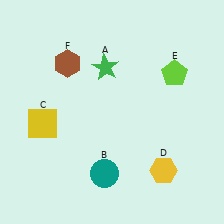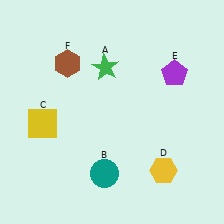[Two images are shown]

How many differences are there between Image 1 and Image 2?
There is 1 difference between the two images.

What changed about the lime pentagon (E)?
In Image 1, E is lime. In Image 2, it changed to purple.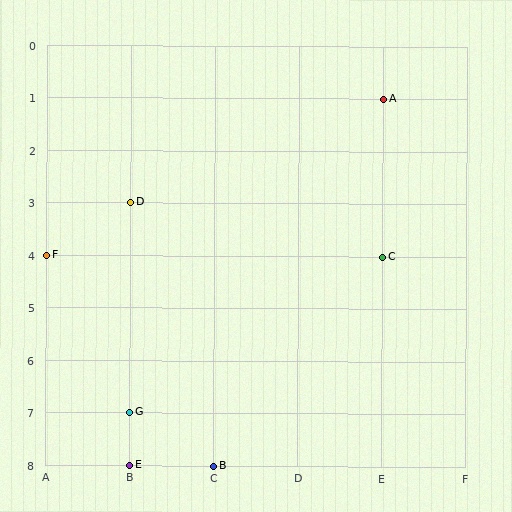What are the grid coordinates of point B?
Point B is at grid coordinates (C, 8).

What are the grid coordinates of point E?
Point E is at grid coordinates (B, 8).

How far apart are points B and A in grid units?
Points B and A are 2 columns and 7 rows apart (about 7.3 grid units diagonally).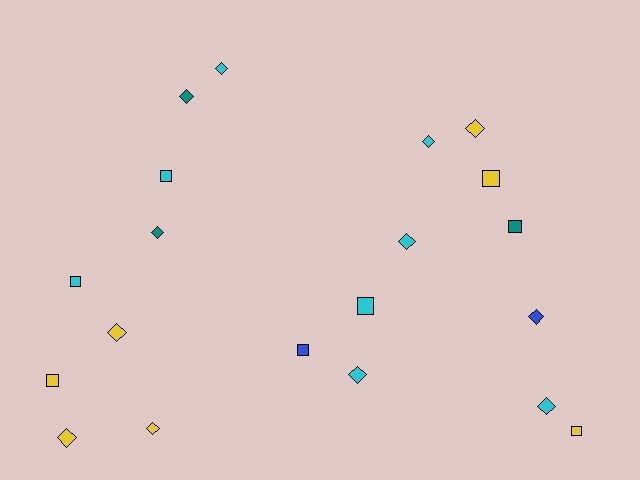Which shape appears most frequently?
Diamond, with 12 objects.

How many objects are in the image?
There are 20 objects.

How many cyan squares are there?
There are 3 cyan squares.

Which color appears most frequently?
Cyan, with 8 objects.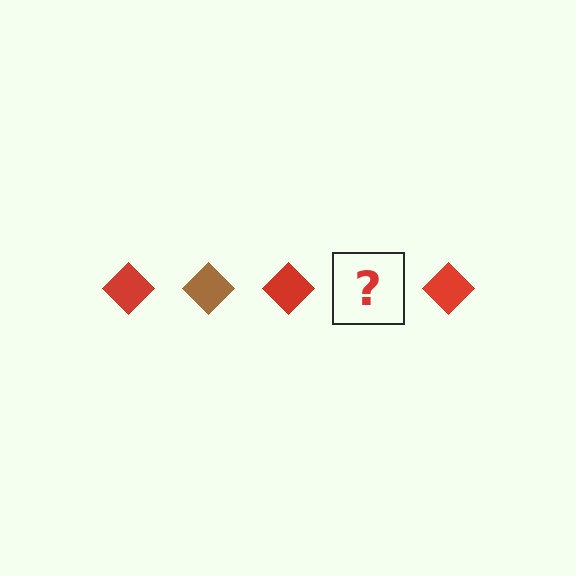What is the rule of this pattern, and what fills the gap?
The rule is that the pattern cycles through red, brown diamonds. The gap should be filled with a brown diamond.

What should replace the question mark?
The question mark should be replaced with a brown diamond.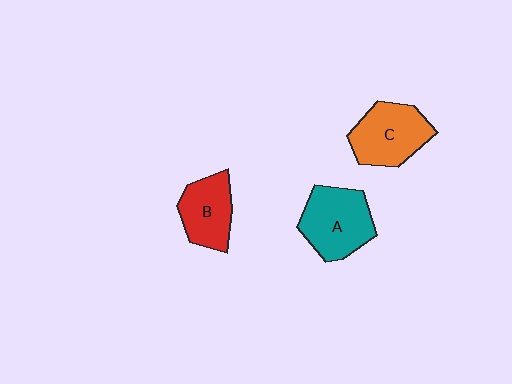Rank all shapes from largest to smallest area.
From largest to smallest: A (teal), C (orange), B (red).